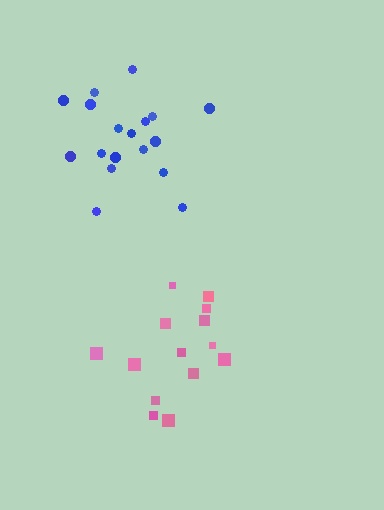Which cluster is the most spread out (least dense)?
Pink.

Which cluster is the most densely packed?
Blue.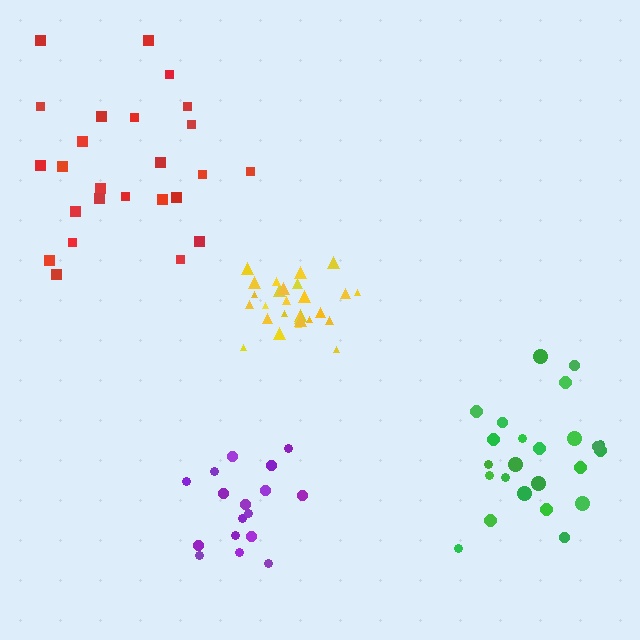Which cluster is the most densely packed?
Yellow.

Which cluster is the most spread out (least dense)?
Red.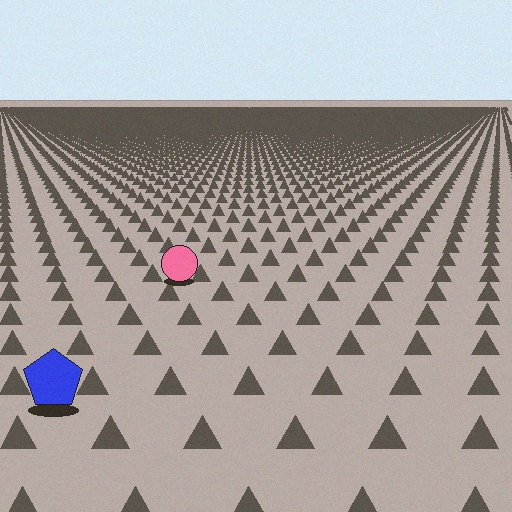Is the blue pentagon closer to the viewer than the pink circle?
Yes. The blue pentagon is closer — you can tell from the texture gradient: the ground texture is coarser near it.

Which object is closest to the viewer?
The blue pentagon is closest. The texture marks near it are larger and more spread out.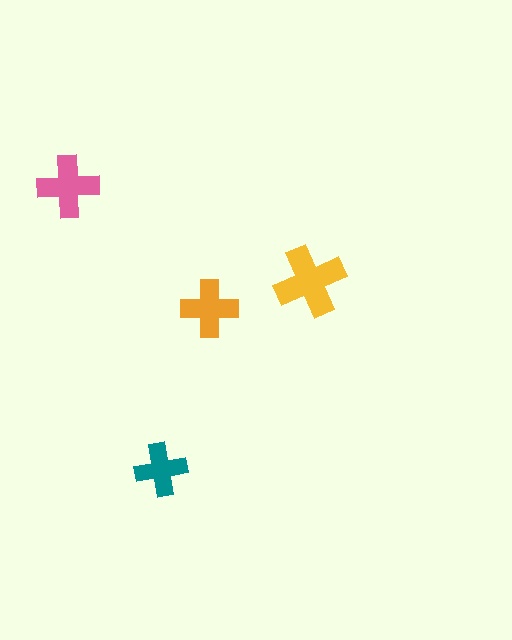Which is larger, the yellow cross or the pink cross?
The yellow one.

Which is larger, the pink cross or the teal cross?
The pink one.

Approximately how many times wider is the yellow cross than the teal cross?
About 1.5 times wider.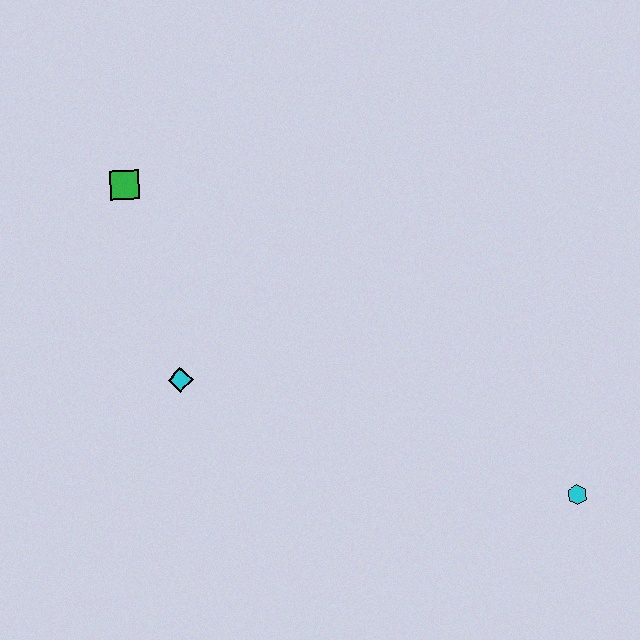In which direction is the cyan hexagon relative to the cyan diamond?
The cyan hexagon is to the right of the cyan diamond.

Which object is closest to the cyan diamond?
The green square is closest to the cyan diamond.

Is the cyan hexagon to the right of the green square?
Yes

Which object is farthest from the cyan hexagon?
The green square is farthest from the cyan hexagon.